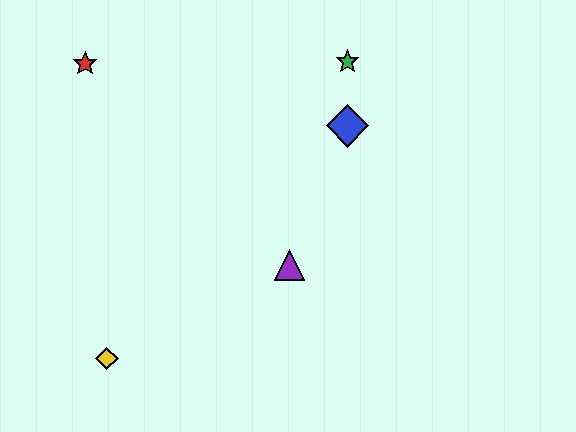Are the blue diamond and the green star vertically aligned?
Yes, both are at x≈347.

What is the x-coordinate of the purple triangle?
The purple triangle is at x≈290.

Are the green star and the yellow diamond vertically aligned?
No, the green star is at x≈347 and the yellow diamond is at x≈107.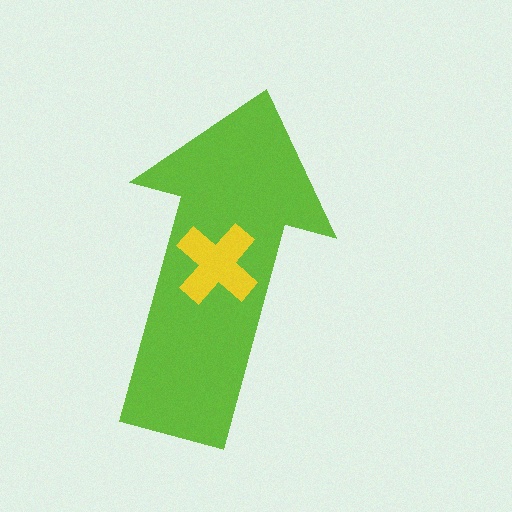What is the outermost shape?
The lime arrow.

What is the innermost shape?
The yellow cross.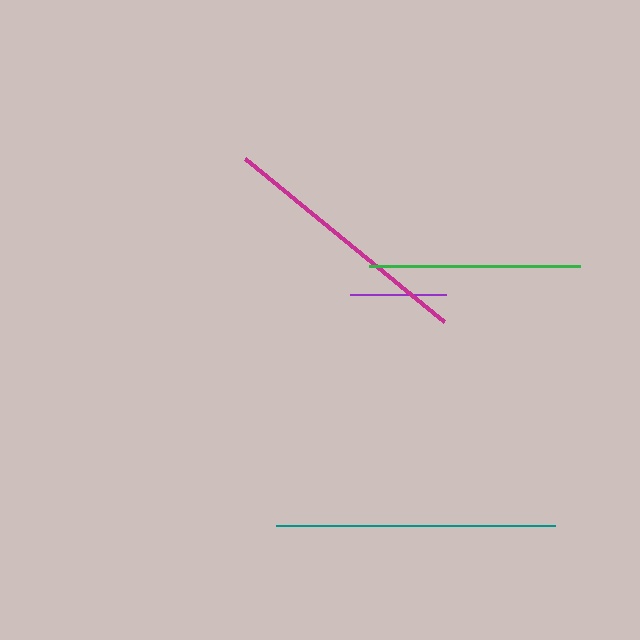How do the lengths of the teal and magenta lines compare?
The teal and magenta lines are approximately the same length.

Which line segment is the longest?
The teal line is the longest at approximately 278 pixels.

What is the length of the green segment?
The green segment is approximately 211 pixels long.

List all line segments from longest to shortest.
From longest to shortest: teal, magenta, green, purple.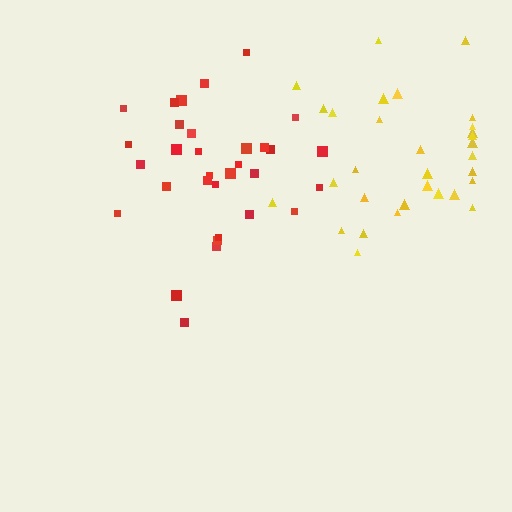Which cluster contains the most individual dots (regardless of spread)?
Red (32).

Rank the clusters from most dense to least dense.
red, yellow.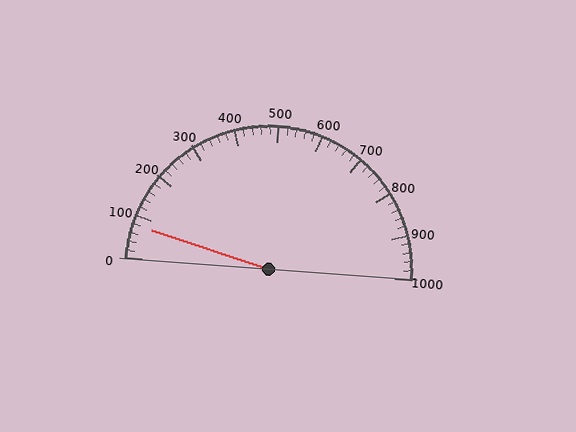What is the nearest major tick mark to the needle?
The nearest major tick mark is 100.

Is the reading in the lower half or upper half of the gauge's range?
The reading is in the lower half of the range (0 to 1000).